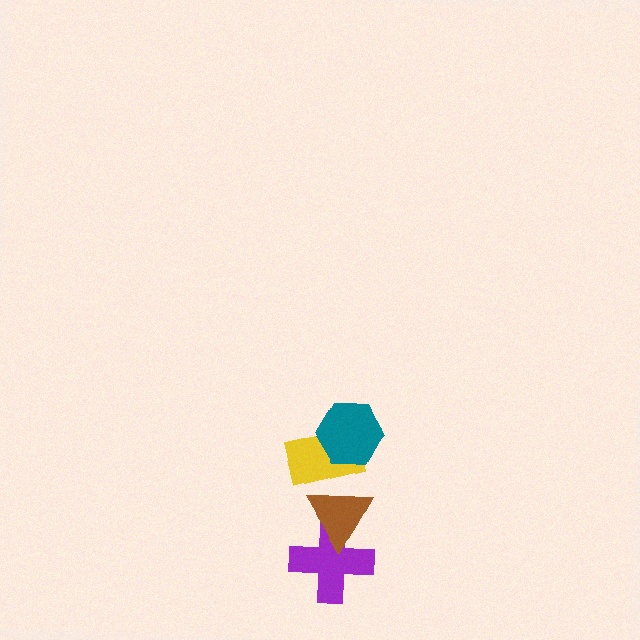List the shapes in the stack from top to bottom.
From top to bottom: the teal hexagon, the yellow rectangle, the brown triangle, the purple cross.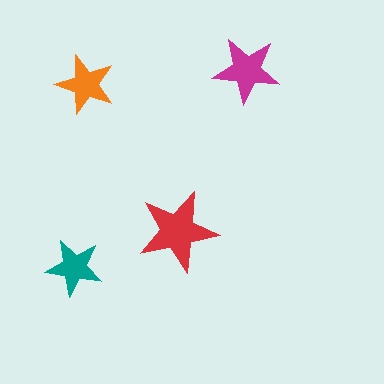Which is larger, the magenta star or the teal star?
The magenta one.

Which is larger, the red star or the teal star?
The red one.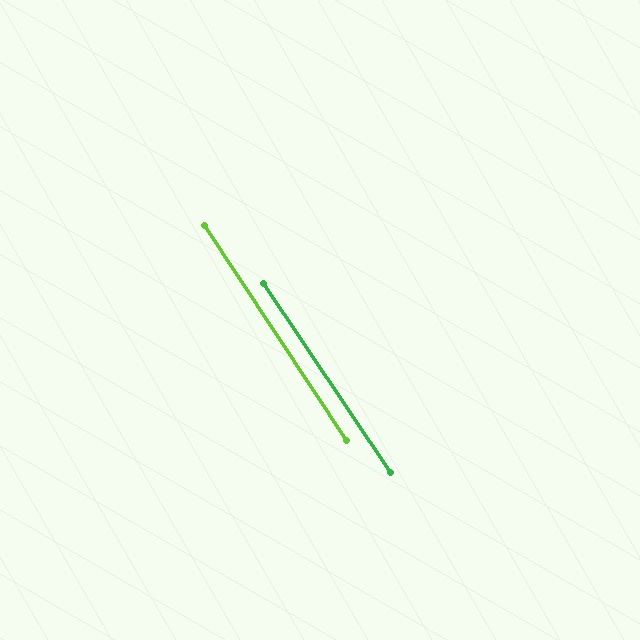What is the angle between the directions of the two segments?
Approximately 1 degree.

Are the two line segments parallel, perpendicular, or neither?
Parallel — their directions differ by only 0.6°.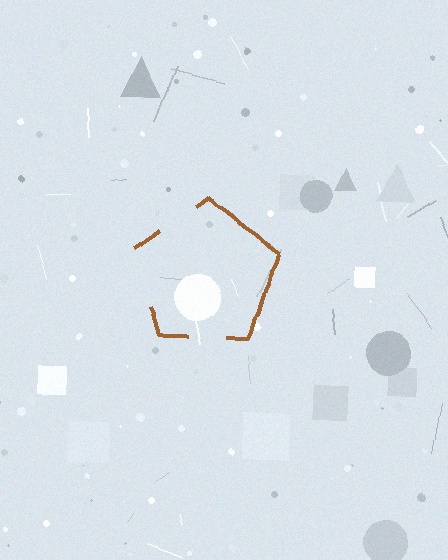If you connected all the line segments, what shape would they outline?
They would outline a pentagon.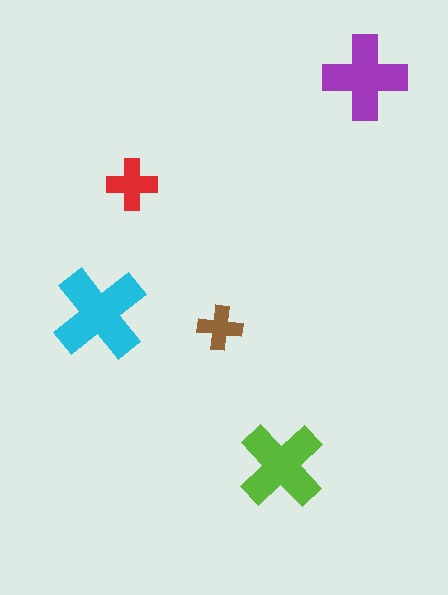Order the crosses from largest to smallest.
the cyan one, the lime one, the purple one, the red one, the brown one.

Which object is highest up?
The purple cross is topmost.